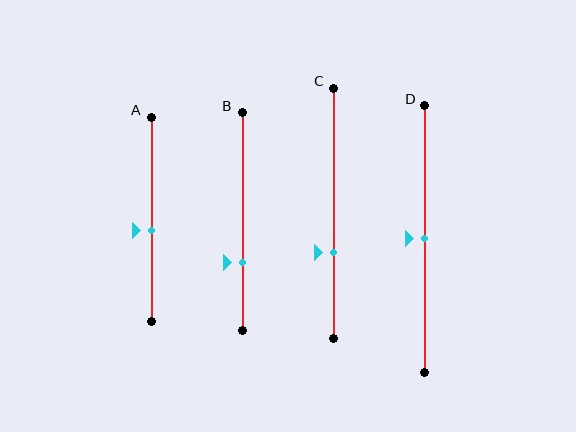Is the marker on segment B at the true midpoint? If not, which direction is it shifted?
No, the marker on segment B is shifted downward by about 19% of the segment length.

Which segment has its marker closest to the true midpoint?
Segment D has its marker closest to the true midpoint.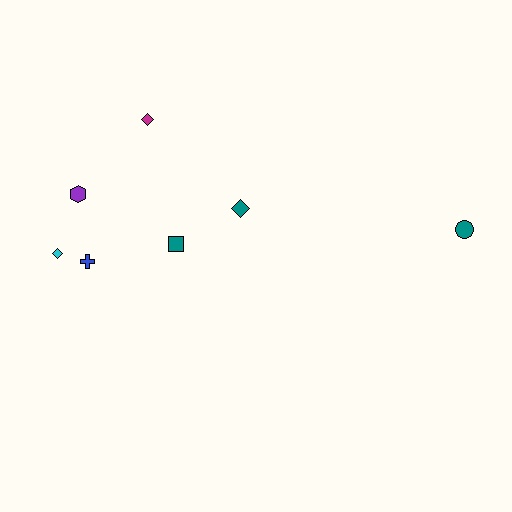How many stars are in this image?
There are no stars.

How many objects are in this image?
There are 7 objects.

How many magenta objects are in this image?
There is 1 magenta object.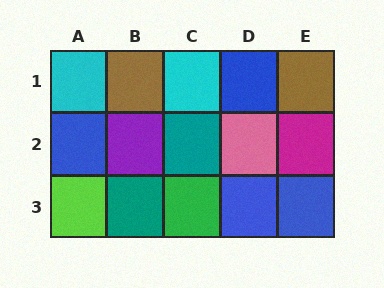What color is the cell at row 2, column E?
Magenta.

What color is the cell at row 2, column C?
Teal.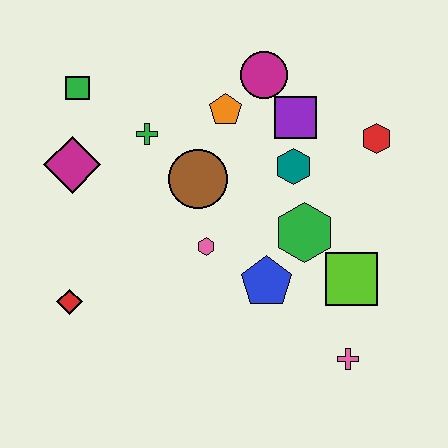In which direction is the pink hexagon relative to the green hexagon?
The pink hexagon is to the left of the green hexagon.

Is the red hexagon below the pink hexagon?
No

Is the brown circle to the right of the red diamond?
Yes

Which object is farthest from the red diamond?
The red hexagon is farthest from the red diamond.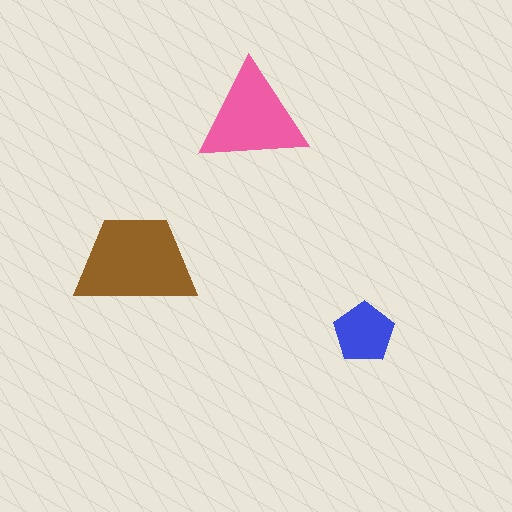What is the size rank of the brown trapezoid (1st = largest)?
1st.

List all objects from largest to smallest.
The brown trapezoid, the pink triangle, the blue pentagon.